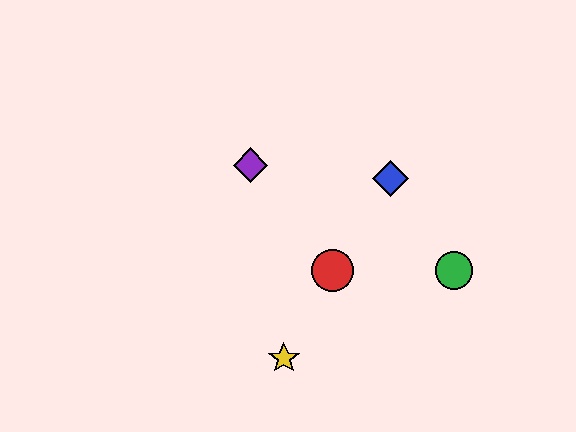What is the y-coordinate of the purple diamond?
The purple diamond is at y≈165.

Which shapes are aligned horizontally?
The red circle, the green circle are aligned horizontally.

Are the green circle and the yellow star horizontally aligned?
No, the green circle is at y≈271 and the yellow star is at y≈358.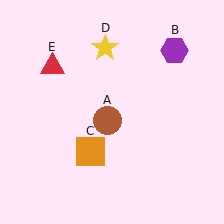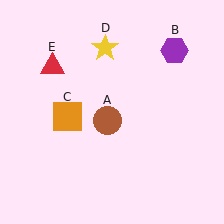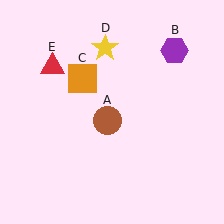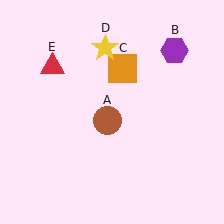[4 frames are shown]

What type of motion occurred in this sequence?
The orange square (object C) rotated clockwise around the center of the scene.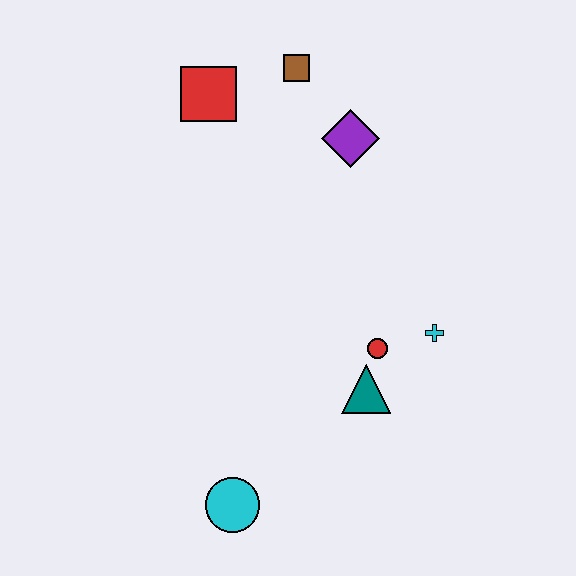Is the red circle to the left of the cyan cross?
Yes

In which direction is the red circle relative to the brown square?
The red circle is below the brown square.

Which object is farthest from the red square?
The cyan circle is farthest from the red square.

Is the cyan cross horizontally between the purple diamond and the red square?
No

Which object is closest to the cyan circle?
The teal triangle is closest to the cyan circle.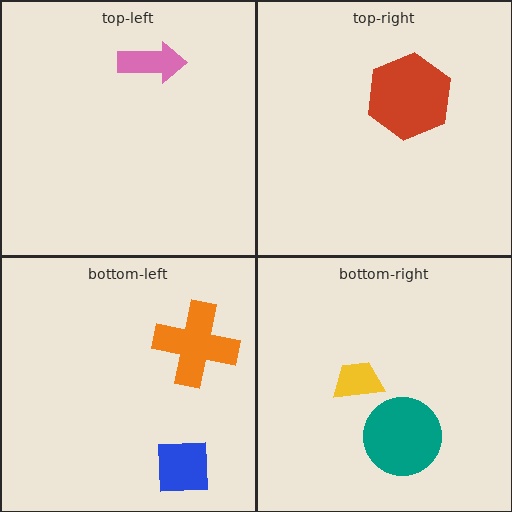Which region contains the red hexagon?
The top-right region.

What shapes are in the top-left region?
The pink arrow.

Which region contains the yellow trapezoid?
The bottom-right region.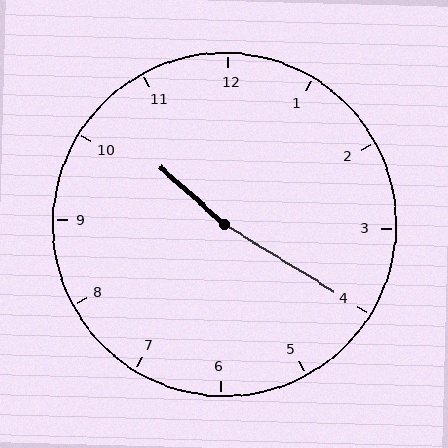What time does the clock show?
10:20.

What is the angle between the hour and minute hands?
Approximately 170 degrees.